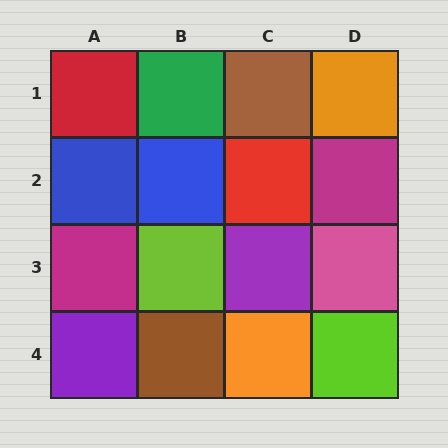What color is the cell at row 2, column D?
Magenta.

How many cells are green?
1 cell is green.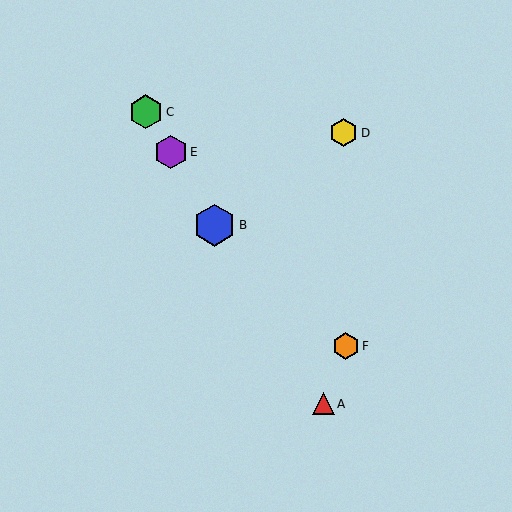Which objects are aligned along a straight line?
Objects A, B, C, E are aligned along a straight line.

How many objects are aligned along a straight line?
4 objects (A, B, C, E) are aligned along a straight line.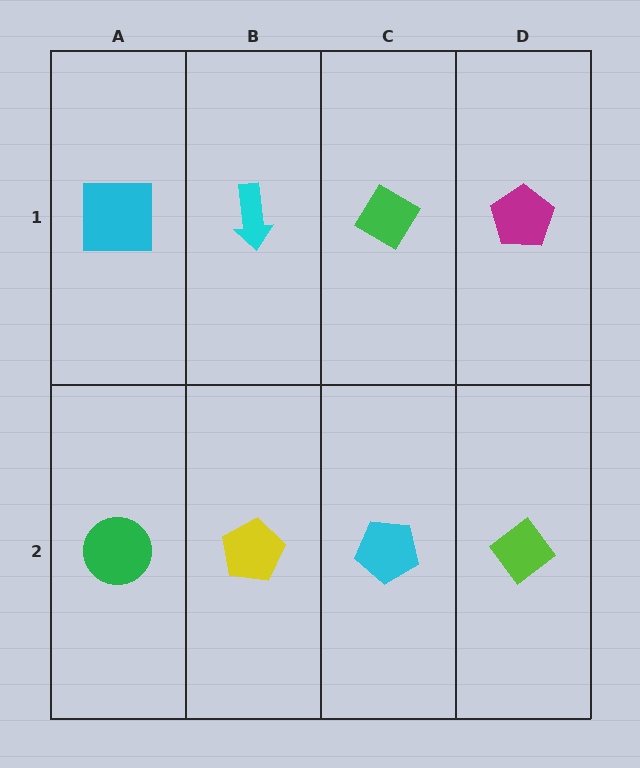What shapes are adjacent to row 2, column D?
A magenta pentagon (row 1, column D), a cyan pentagon (row 2, column C).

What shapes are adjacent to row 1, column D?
A lime diamond (row 2, column D), a green diamond (row 1, column C).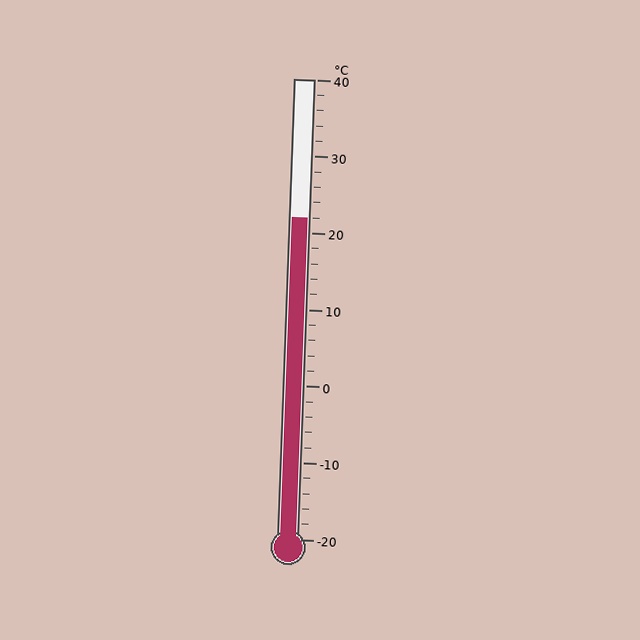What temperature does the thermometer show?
The thermometer shows approximately 22°C.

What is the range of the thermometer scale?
The thermometer scale ranges from -20°C to 40°C.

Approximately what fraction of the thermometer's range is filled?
The thermometer is filled to approximately 70% of its range.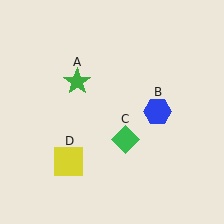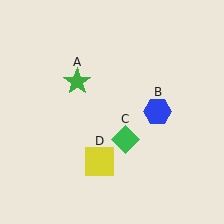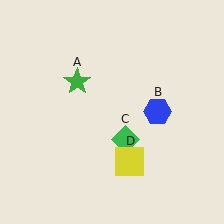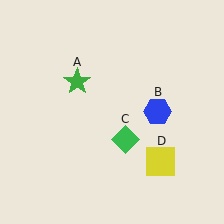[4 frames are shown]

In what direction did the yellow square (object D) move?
The yellow square (object D) moved right.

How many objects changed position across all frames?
1 object changed position: yellow square (object D).